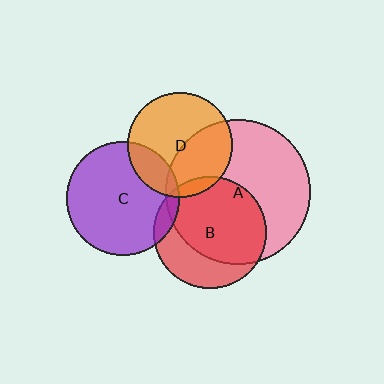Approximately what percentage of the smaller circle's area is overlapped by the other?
Approximately 10%.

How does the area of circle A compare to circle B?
Approximately 1.7 times.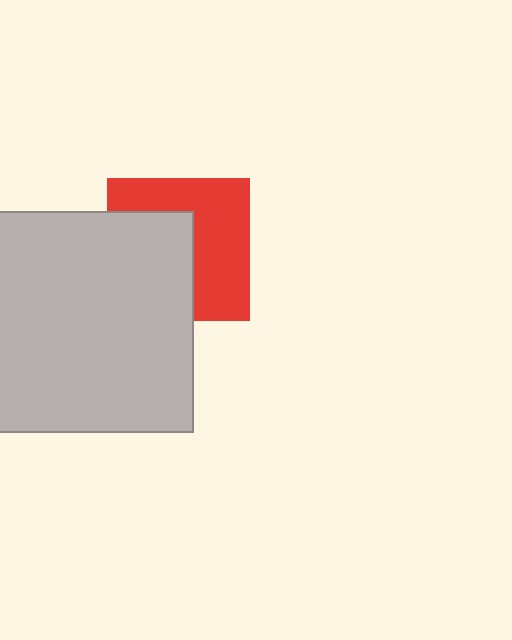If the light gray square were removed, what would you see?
You would see the complete red square.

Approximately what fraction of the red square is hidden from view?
Roughly 46% of the red square is hidden behind the light gray square.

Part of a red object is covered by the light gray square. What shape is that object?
It is a square.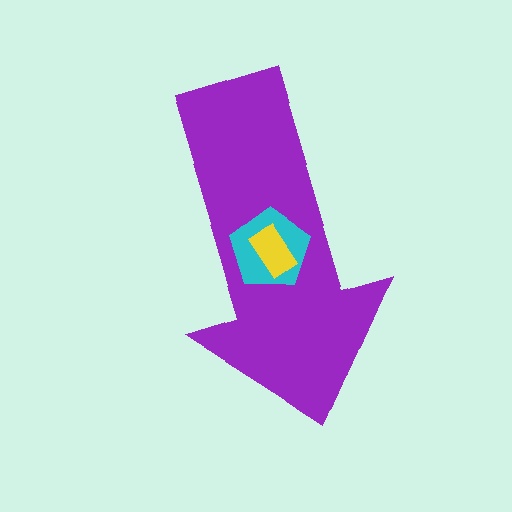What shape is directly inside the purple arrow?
The cyan pentagon.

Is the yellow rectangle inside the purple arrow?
Yes.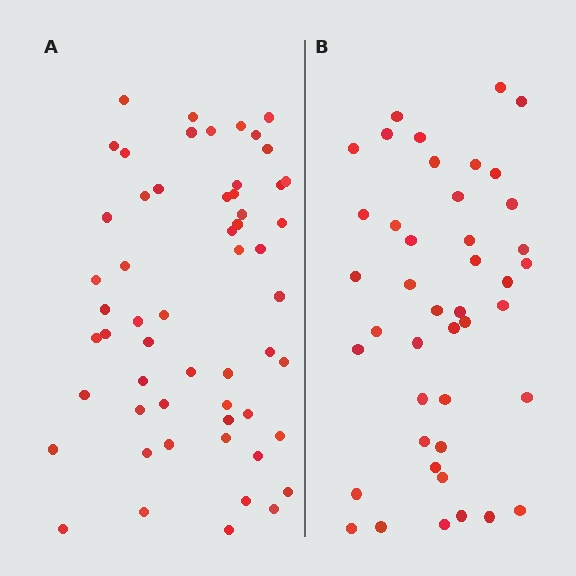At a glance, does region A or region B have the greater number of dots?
Region A (the left region) has more dots.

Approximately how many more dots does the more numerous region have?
Region A has approximately 15 more dots than region B.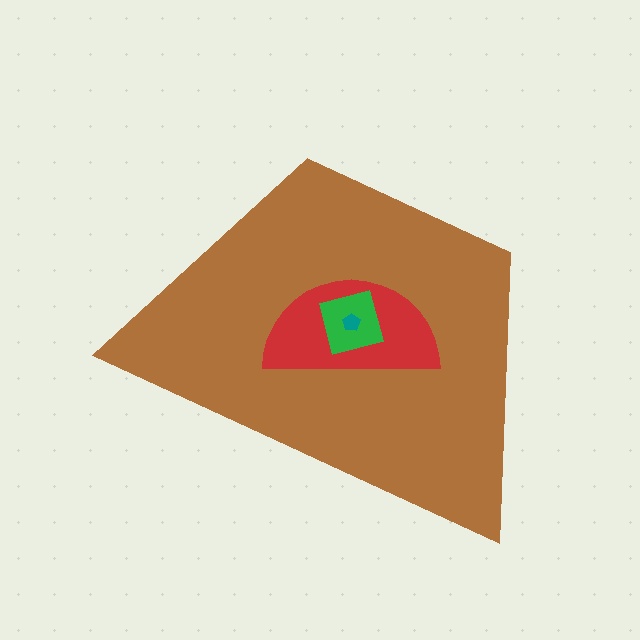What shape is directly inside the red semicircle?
The green square.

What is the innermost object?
The teal pentagon.